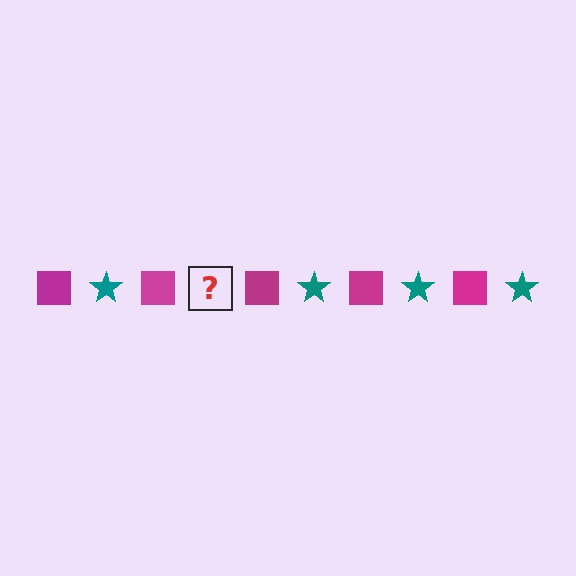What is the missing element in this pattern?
The missing element is a teal star.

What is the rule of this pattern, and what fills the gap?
The rule is that the pattern alternates between magenta square and teal star. The gap should be filled with a teal star.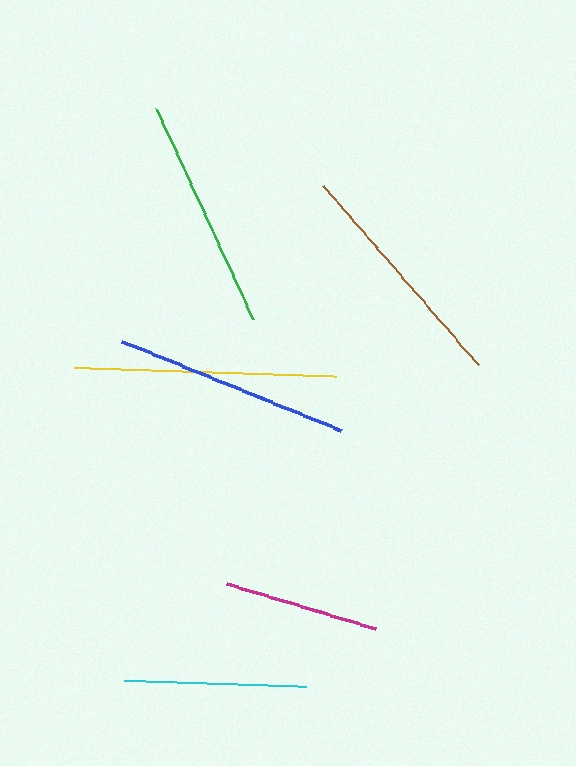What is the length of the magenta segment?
The magenta segment is approximately 156 pixels long.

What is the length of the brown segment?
The brown segment is approximately 237 pixels long.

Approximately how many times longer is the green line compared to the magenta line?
The green line is approximately 1.5 times the length of the magenta line.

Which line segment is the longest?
The yellow line is the longest at approximately 263 pixels.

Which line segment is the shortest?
The magenta line is the shortest at approximately 156 pixels.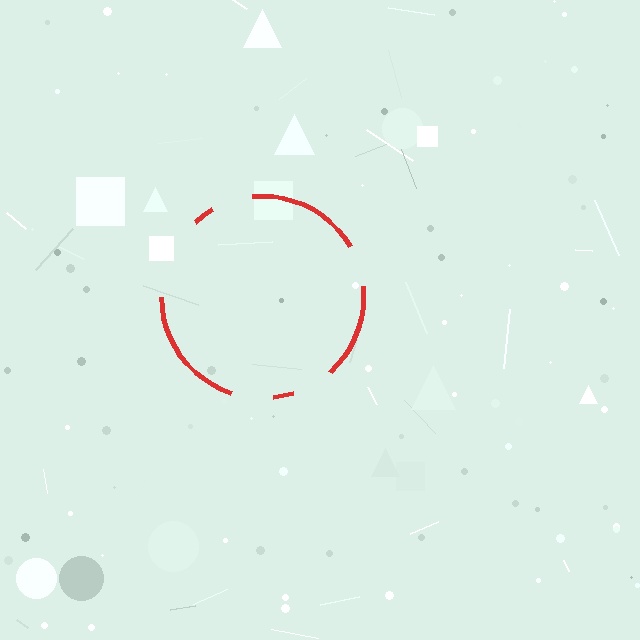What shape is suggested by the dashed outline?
The dashed outline suggests a circle.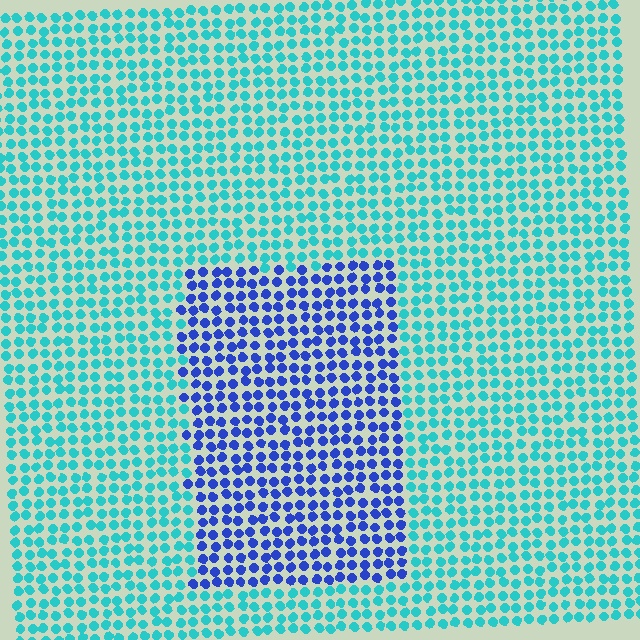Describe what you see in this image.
The image is filled with small cyan elements in a uniform arrangement. A rectangle-shaped region is visible where the elements are tinted to a slightly different hue, forming a subtle color boundary.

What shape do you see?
I see a rectangle.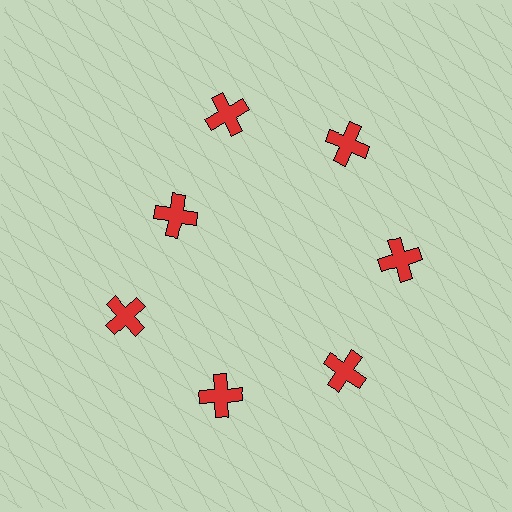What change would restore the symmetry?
The symmetry would be restored by moving it outward, back onto the ring so that all 7 crosses sit at equal angles and equal distance from the center.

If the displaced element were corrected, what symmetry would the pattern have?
It would have 7-fold rotational symmetry — the pattern would map onto itself every 51 degrees.